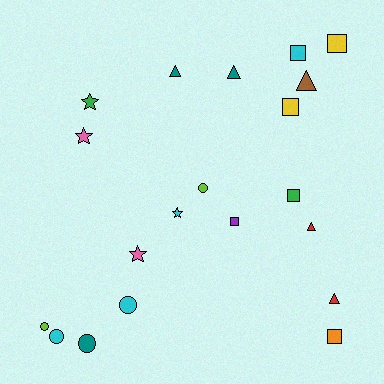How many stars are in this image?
There are 4 stars.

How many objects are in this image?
There are 20 objects.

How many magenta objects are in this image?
There are no magenta objects.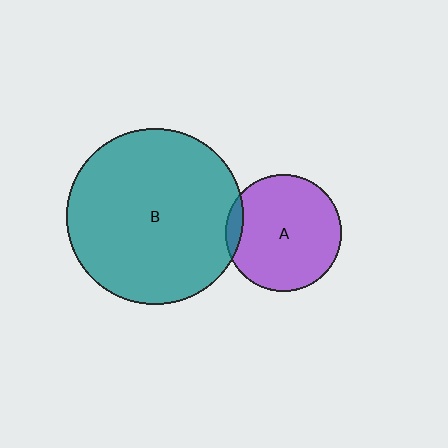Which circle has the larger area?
Circle B (teal).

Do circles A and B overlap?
Yes.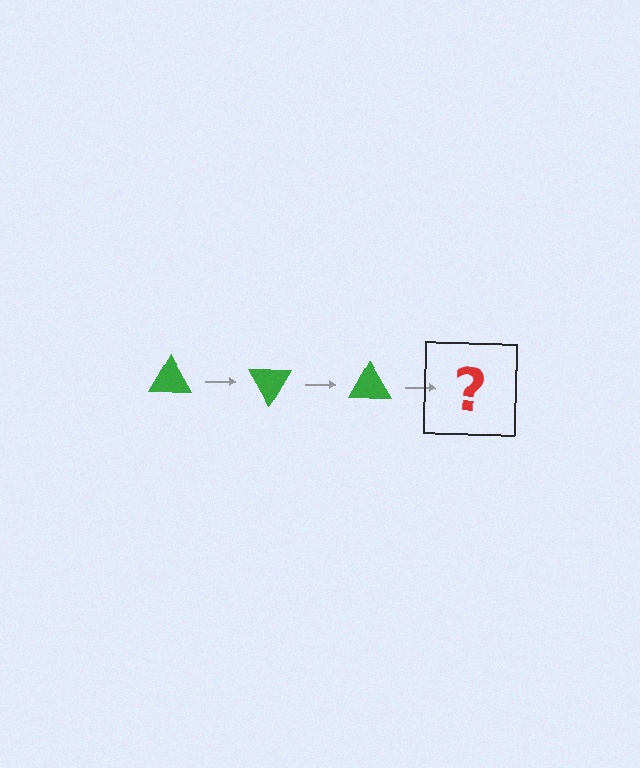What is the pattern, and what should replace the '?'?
The pattern is that the triangle rotates 60 degrees each step. The '?' should be a green triangle rotated 180 degrees.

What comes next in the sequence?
The next element should be a green triangle rotated 180 degrees.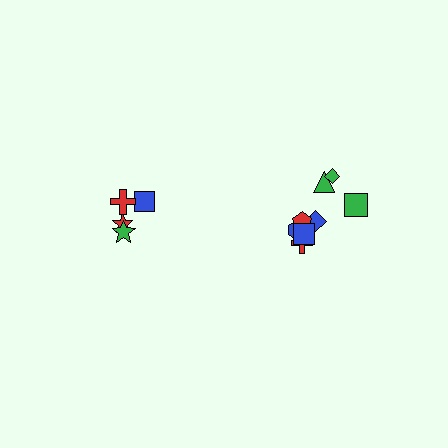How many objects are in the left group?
There are 4 objects.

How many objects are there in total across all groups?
There are 12 objects.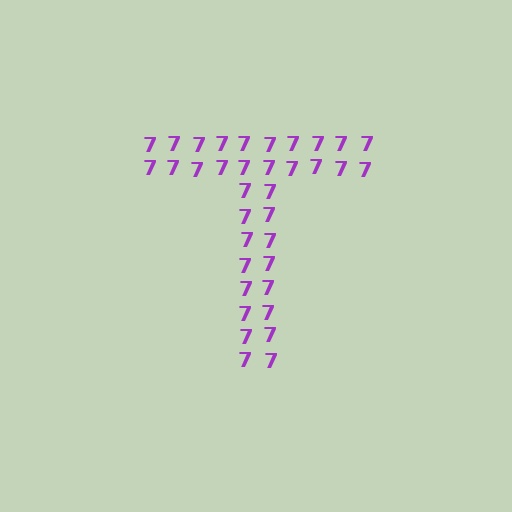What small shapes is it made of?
It is made of small digit 7's.